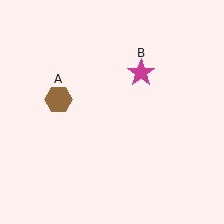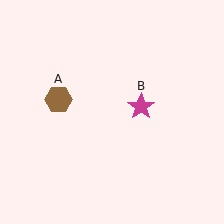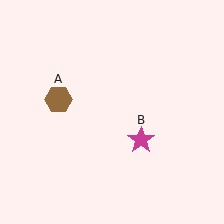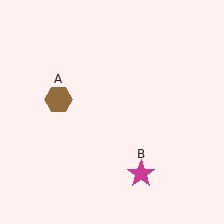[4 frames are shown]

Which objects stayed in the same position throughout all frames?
Brown hexagon (object A) remained stationary.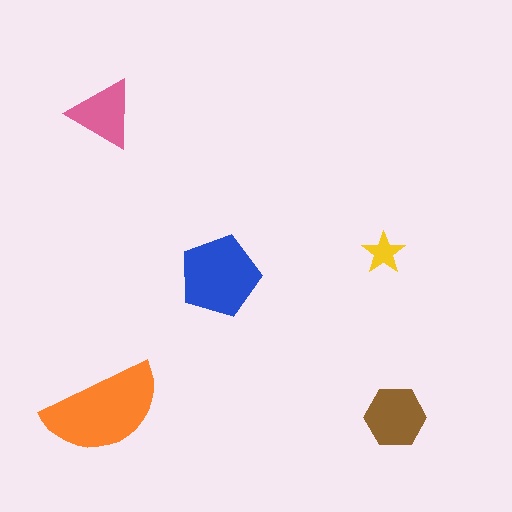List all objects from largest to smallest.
The orange semicircle, the blue pentagon, the brown hexagon, the pink triangle, the yellow star.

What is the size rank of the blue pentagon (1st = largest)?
2nd.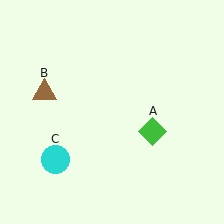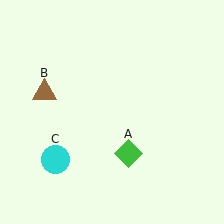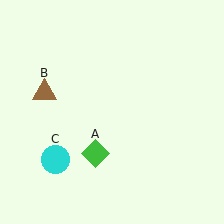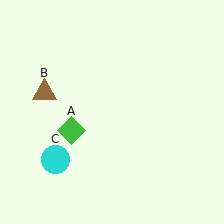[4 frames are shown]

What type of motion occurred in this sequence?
The green diamond (object A) rotated clockwise around the center of the scene.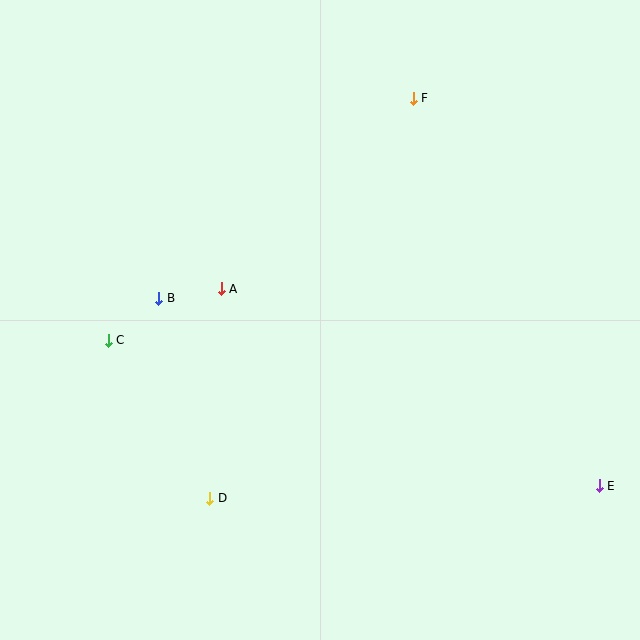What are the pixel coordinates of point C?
Point C is at (108, 340).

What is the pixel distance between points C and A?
The distance between C and A is 124 pixels.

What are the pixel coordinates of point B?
Point B is at (159, 298).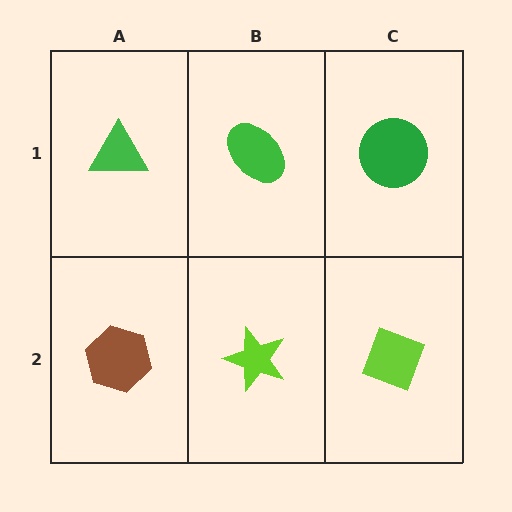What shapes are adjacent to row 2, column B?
A green ellipse (row 1, column B), a brown hexagon (row 2, column A), a lime diamond (row 2, column C).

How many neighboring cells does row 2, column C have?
2.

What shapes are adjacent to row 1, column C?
A lime diamond (row 2, column C), a green ellipse (row 1, column B).